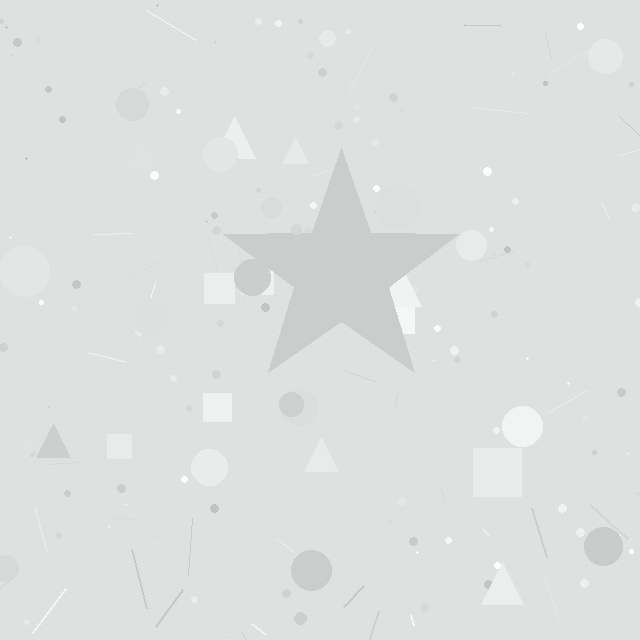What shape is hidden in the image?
A star is hidden in the image.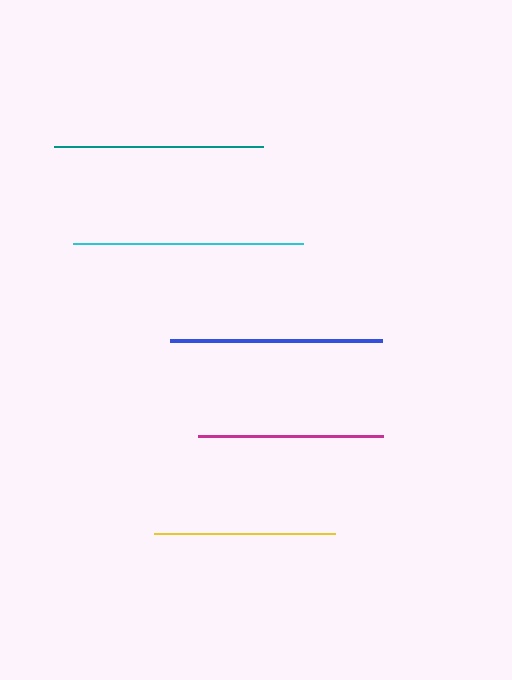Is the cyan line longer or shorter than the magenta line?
The cyan line is longer than the magenta line.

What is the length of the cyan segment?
The cyan segment is approximately 230 pixels long.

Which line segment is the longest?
The cyan line is the longest at approximately 230 pixels.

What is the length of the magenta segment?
The magenta segment is approximately 185 pixels long.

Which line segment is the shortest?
The yellow line is the shortest at approximately 181 pixels.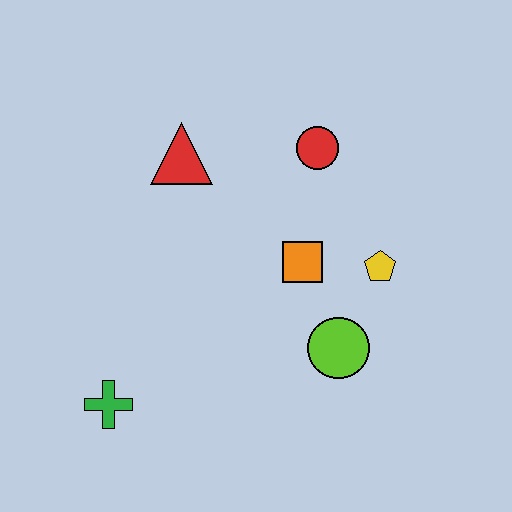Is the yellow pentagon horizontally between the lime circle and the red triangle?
No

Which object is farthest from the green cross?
The red circle is farthest from the green cross.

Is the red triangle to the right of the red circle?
No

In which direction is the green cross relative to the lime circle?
The green cross is to the left of the lime circle.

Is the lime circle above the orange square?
No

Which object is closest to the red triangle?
The red circle is closest to the red triangle.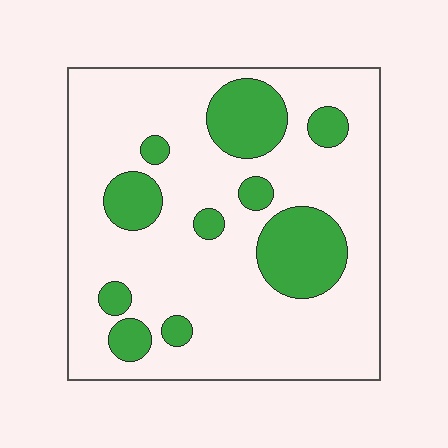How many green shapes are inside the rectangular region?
10.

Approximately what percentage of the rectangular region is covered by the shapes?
Approximately 20%.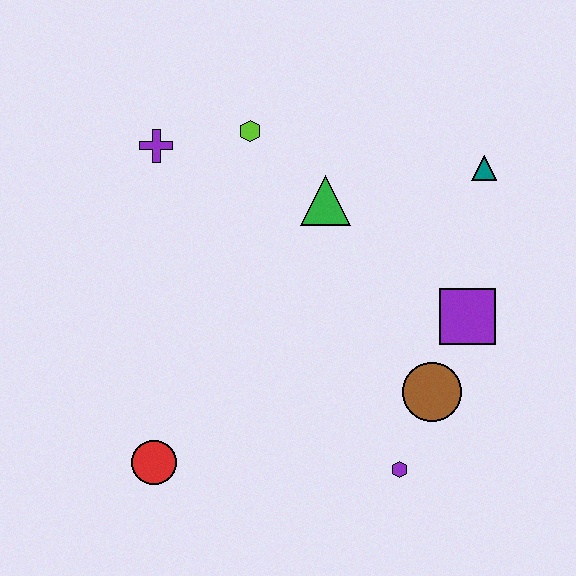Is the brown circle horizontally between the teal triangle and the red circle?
Yes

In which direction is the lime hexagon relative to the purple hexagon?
The lime hexagon is above the purple hexagon.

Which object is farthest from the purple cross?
The purple hexagon is farthest from the purple cross.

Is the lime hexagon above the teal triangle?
Yes